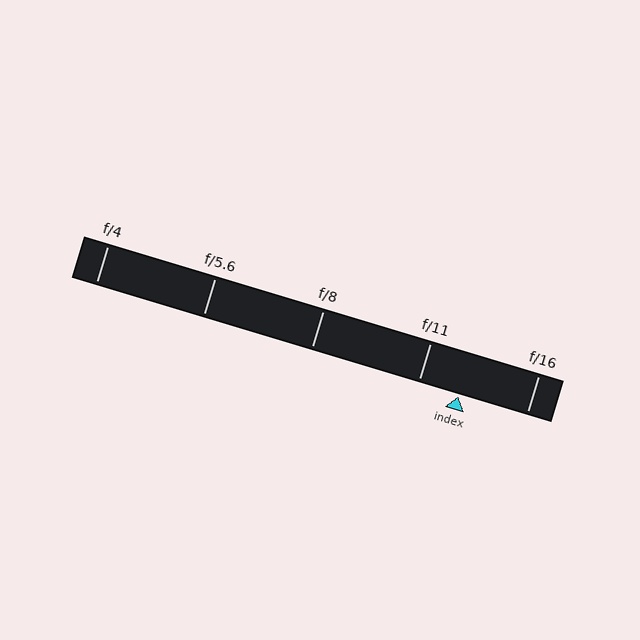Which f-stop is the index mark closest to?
The index mark is closest to f/11.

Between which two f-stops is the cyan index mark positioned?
The index mark is between f/11 and f/16.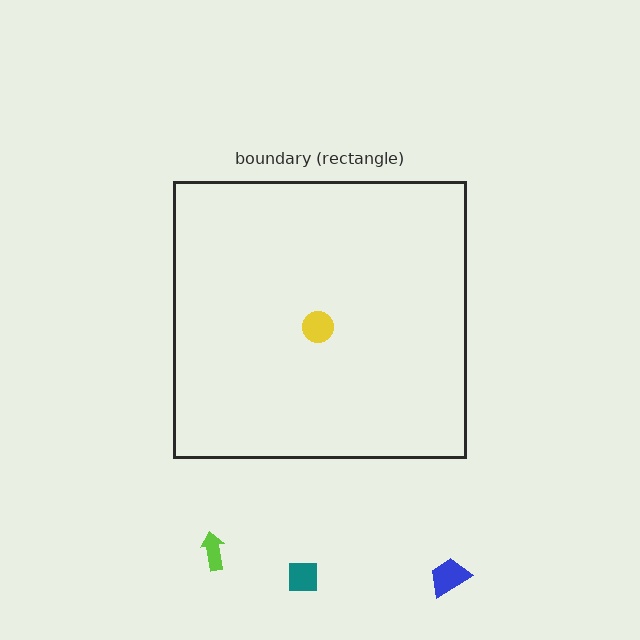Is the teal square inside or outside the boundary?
Outside.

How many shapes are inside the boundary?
1 inside, 3 outside.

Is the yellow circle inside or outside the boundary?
Inside.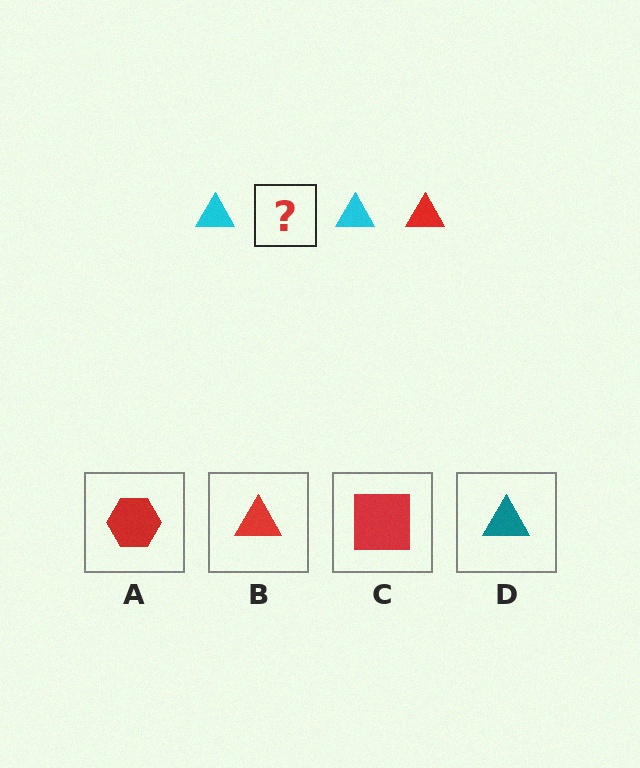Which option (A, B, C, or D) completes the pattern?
B.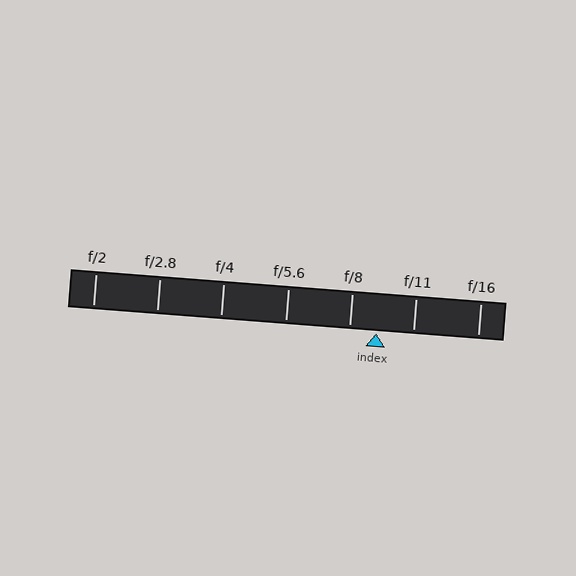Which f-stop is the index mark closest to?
The index mark is closest to f/8.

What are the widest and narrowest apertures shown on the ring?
The widest aperture shown is f/2 and the narrowest is f/16.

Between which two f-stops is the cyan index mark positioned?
The index mark is between f/8 and f/11.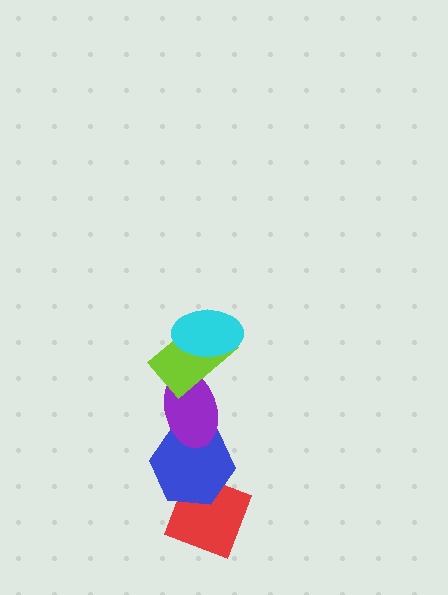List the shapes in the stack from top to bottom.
From top to bottom: the cyan ellipse, the lime rectangle, the purple ellipse, the blue hexagon, the red diamond.